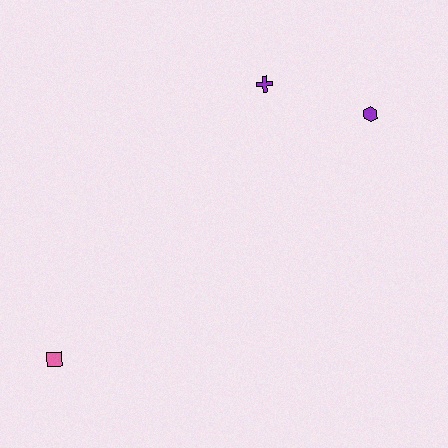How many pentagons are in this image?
There are no pentagons.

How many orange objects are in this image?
There are no orange objects.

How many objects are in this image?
There are 3 objects.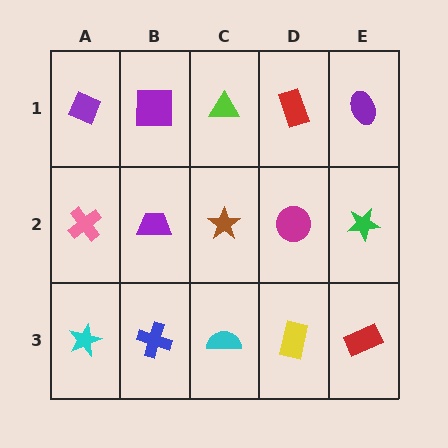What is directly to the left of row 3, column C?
A blue cross.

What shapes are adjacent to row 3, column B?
A purple trapezoid (row 2, column B), a cyan star (row 3, column A), a cyan semicircle (row 3, column C).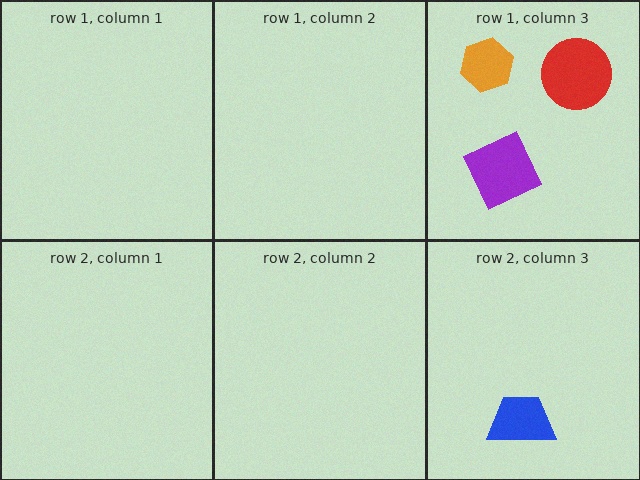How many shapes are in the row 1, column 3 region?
3.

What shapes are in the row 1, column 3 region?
The orange hexagon, the purple square, the red circle.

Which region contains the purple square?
The row 1, column 3 region.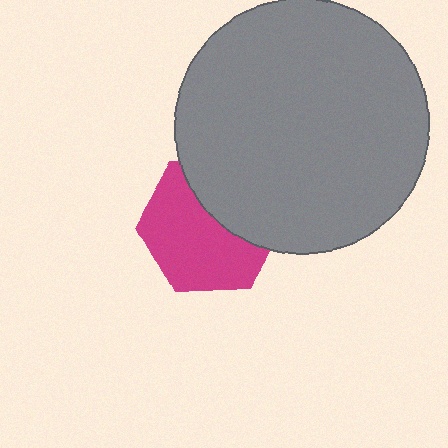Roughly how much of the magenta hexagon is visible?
About half of it is visible (roughly 62%).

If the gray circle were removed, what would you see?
You would see the complete magenta hexagon.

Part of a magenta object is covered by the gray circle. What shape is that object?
It is a hexagon.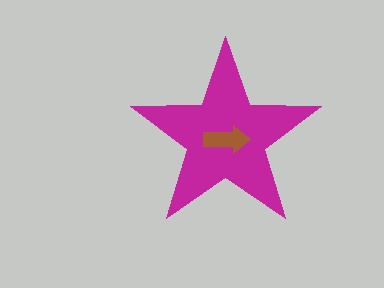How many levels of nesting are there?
2.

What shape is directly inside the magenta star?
The brown arrow.